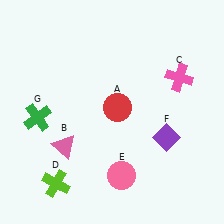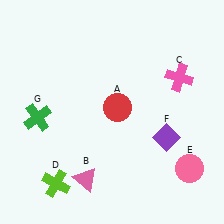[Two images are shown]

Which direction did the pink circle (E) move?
The pink circle (E) moved right.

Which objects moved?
The objects that moved are: the pink triangle (B), the pink circle (E).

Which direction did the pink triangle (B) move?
The pink triangle (B) moved down.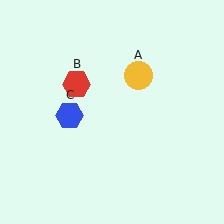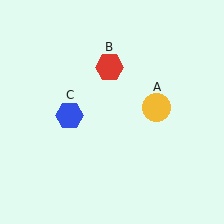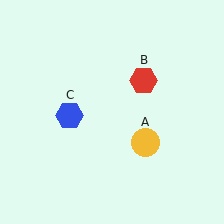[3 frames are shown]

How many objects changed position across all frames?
2 objects changed position: yellow circle (object A), red hexagon (object B).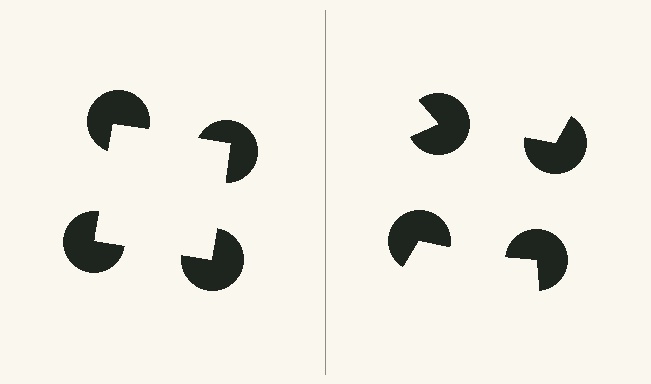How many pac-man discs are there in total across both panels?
8 — 4 on each side.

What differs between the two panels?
The pac-man discs are positioned identically on both sides; only the wedge orientations differ. On the left they align to a square; on the right they are misaligned.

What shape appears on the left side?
An illusory square.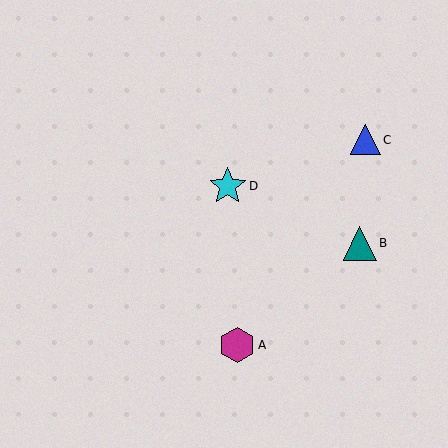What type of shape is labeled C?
Shape C is a blue triangle.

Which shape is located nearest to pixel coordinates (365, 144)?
The blue triangle (labeled C) at (365, 140) is nearest to that location.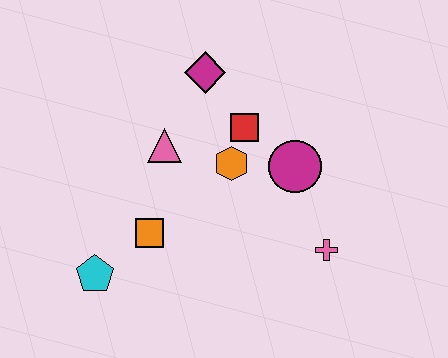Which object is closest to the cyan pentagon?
The orange square is closest to the cyan pentagon.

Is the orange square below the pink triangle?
Yes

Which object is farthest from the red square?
The cyan pentagon is farthest from the red square.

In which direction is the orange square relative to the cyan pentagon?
The orange square is to the right of the cyan pentagon.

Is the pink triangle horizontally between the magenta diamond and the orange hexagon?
No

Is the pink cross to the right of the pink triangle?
Yes